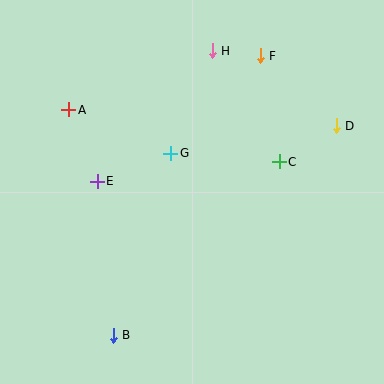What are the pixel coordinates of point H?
Point H is at (212, 51).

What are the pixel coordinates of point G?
Point G is at (171, 153).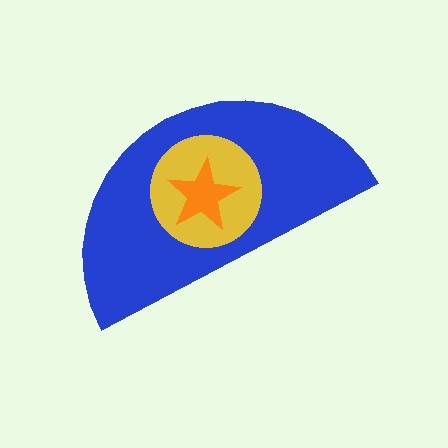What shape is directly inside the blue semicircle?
The yellow circle.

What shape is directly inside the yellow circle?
The orange star.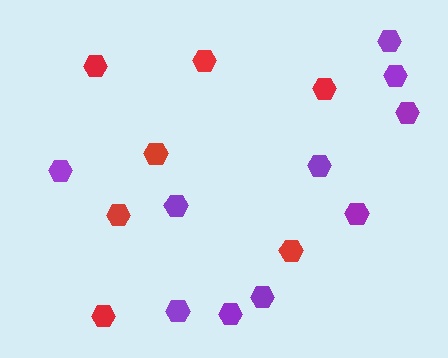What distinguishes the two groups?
There are 2 groups: one group of purple hexagons (10) and one group of red hexagons (7).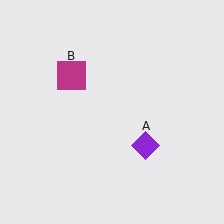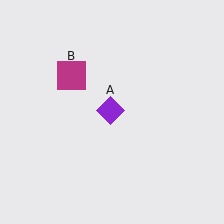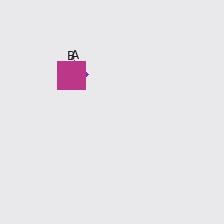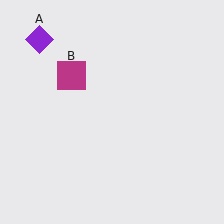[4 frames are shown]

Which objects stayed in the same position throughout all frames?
Magenta square (object B) remained stationary.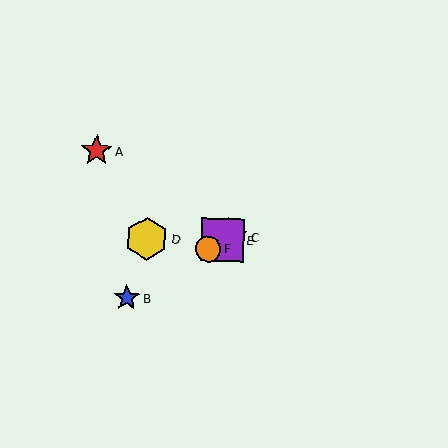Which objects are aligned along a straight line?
Objects B, C, E, F are aligned along a straight line.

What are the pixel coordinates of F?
Object F is at (208, 249).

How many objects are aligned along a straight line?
4 objects (B, C, E, F) are aligned along a straight line.